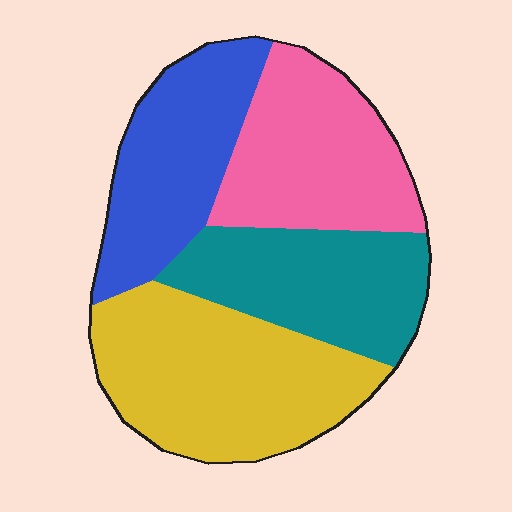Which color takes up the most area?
Yellow, at roughly 30%.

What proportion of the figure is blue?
Blue covers roughly 20% of the figure.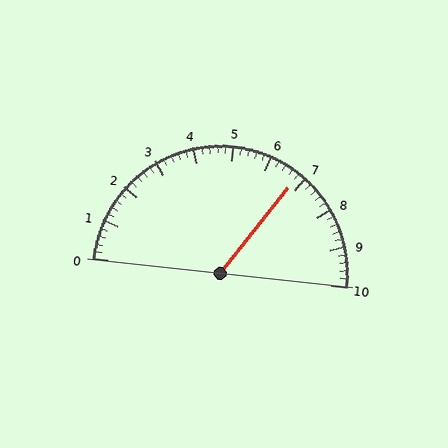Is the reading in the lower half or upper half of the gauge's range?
The reading is in the upper half of the range (0 to 10).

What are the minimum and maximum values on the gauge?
The gauge ranges from 0 to 10.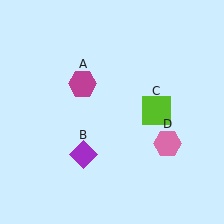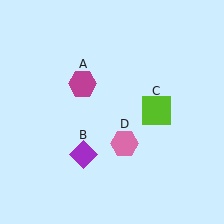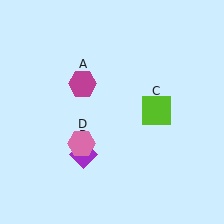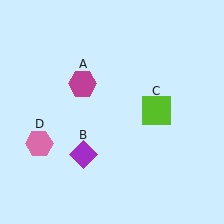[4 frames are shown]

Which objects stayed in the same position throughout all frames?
Magenta hexagon (object A) and purple diamond (object B) and lime square (object C) remained stationary.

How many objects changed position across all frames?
1 object changed position: pink hexagon (object D).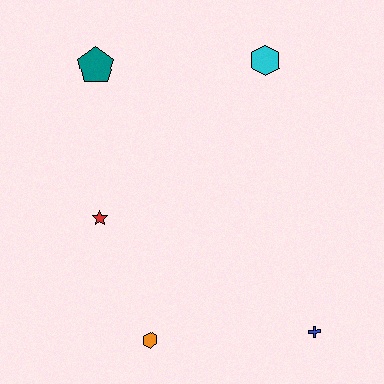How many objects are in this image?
There are 5 objects.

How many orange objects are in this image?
There is 1 orange object.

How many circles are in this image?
There are no circles.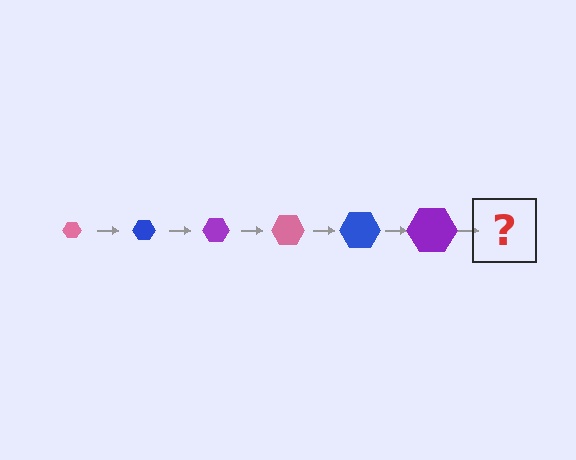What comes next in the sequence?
The next element should be a pink hexagon, larger than the previous one.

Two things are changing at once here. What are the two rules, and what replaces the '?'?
The two rules are that the hexagon grows larger each step and the color cycles through pink, blue, and purple. The '?' should be a pink hexagon, larger than the previous one.